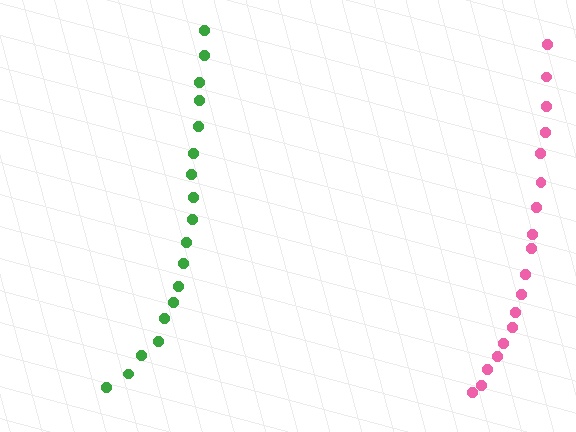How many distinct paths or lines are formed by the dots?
There are 2 distinct paths.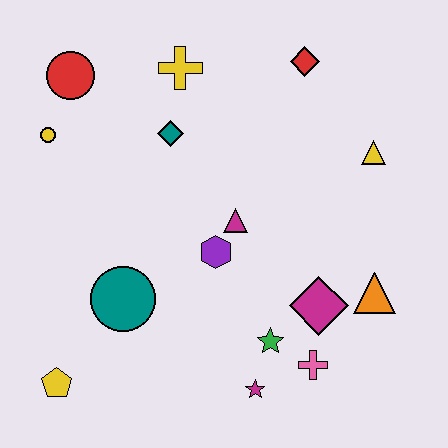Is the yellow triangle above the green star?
Yes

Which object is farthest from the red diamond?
The yellow pentagon is farthest from the red diamond.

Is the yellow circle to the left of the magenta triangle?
Yes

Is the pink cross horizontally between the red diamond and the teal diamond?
No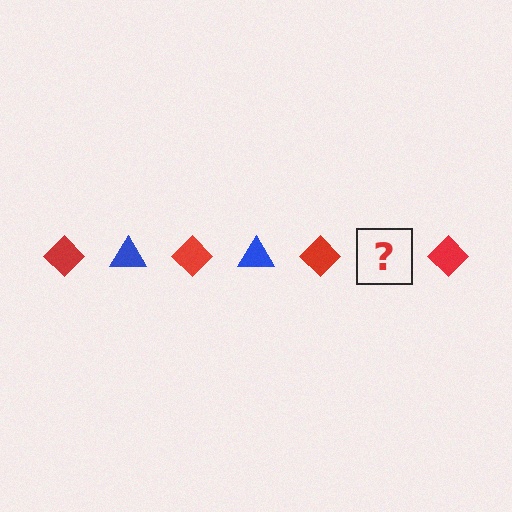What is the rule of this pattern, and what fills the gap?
The rule is that the pattern alternates between red diamond and blue triangle. The gap should be filled with a blue triangle.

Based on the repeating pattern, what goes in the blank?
The blank should be a blue triangle.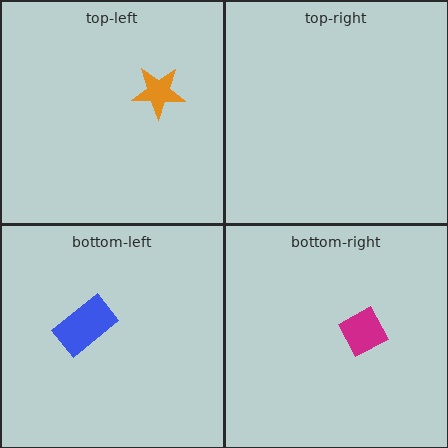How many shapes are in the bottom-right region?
1.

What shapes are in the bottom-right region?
The magenta diamond.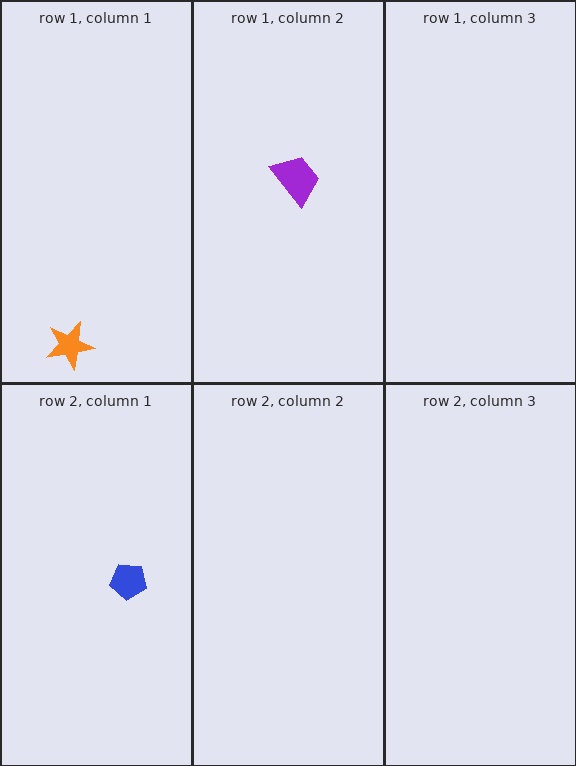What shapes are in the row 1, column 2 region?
The purple trapezoid.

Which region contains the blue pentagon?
The row 2, column 1 region.